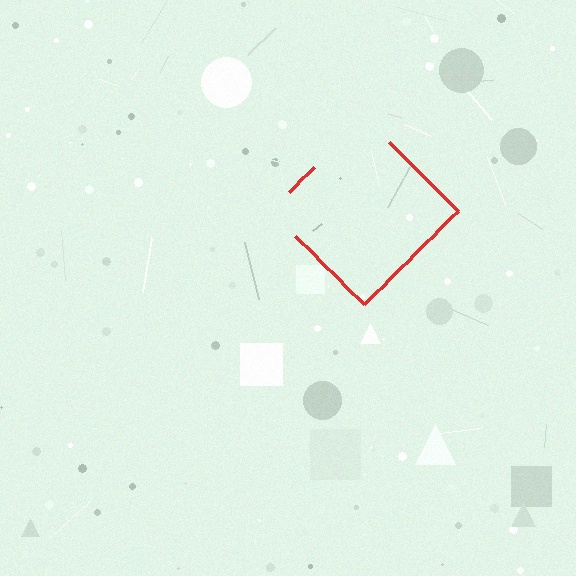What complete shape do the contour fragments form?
The contour fragments form a diamond.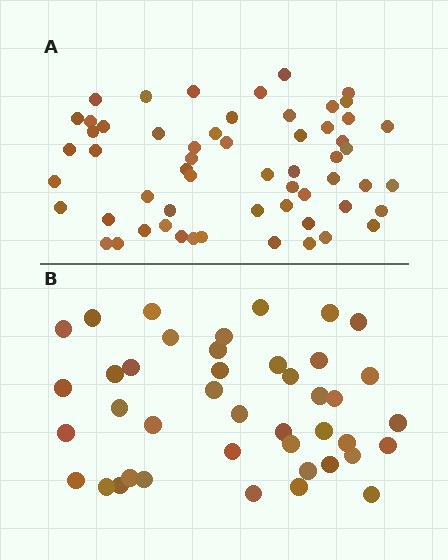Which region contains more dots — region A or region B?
Region A (the top region) has more dots.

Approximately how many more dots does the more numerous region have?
Region A has approximately 15 more dots than region B.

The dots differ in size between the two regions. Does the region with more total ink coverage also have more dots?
No. Region B has more total ink coverage because its dots are larger, but region A actually contains more individual dots. Total area can be misleading — the number of items is what matters here.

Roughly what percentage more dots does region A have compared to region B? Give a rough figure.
About 40% more.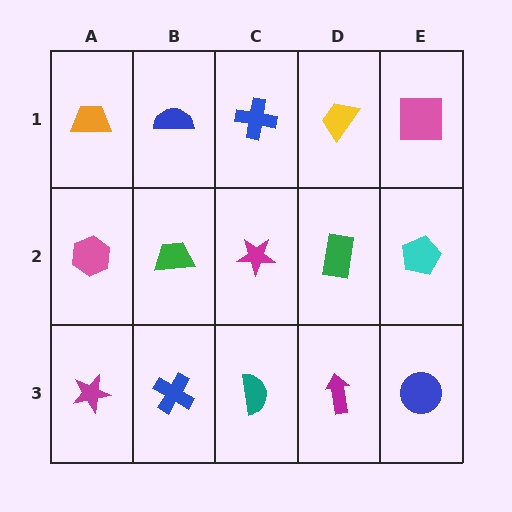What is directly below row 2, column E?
A blue circle.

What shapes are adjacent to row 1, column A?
A pink hexagon (row 2, column A), a blue semicircle (row 1, column B).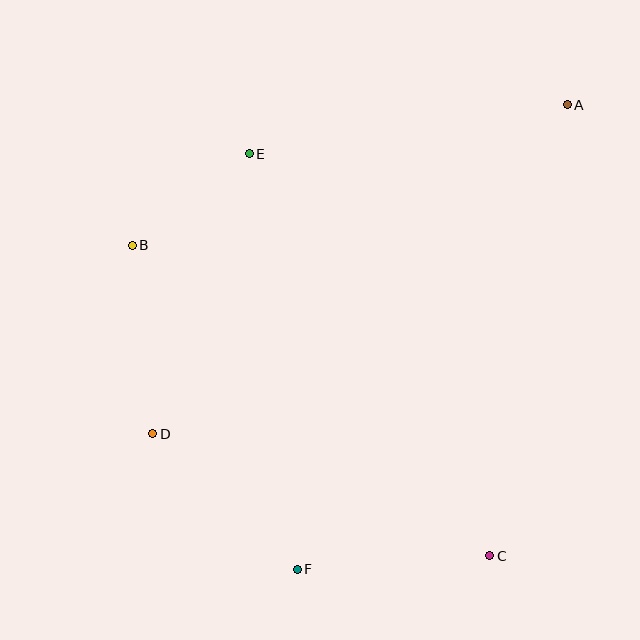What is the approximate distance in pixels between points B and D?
The distance between B and D is approximately 190 pixels.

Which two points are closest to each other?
Points B and E are closest to each other.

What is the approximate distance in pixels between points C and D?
The distance between C and D is approximately 359 pixels.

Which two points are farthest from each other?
Points A and F are farthest from each other.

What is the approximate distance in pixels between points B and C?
The distance between B and C is approximately 474 pixels.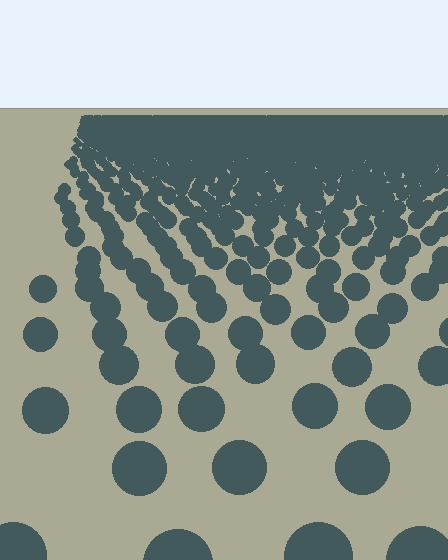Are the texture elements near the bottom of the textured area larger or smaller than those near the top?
Larger. Near the bottom, elements are closer to the viewer and appear at a bigger on-screen size.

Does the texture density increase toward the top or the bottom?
Density increases toward the top.